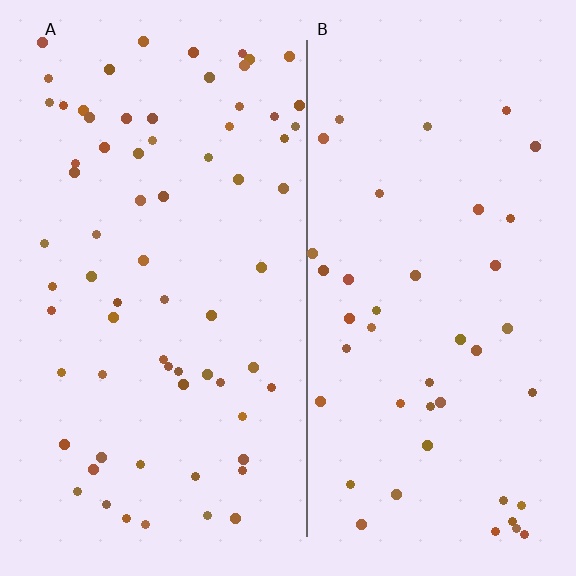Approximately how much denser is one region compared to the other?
Approximately 1.6× — region A over region B.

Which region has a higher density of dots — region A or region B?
A (the left).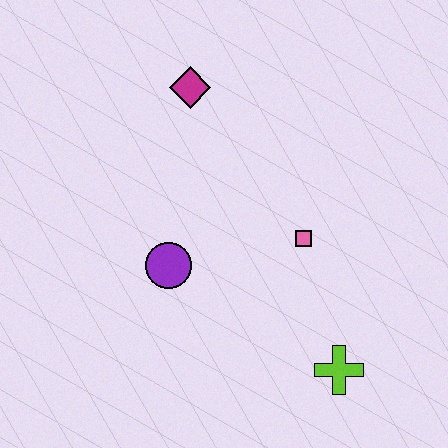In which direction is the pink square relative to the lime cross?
The pink square is above the lime cross.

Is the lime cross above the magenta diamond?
No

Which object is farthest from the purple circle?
The lime cross is farthest from the purple circle.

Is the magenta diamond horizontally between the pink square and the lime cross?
No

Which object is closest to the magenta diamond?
The purple circle is closest to the magenta diamond.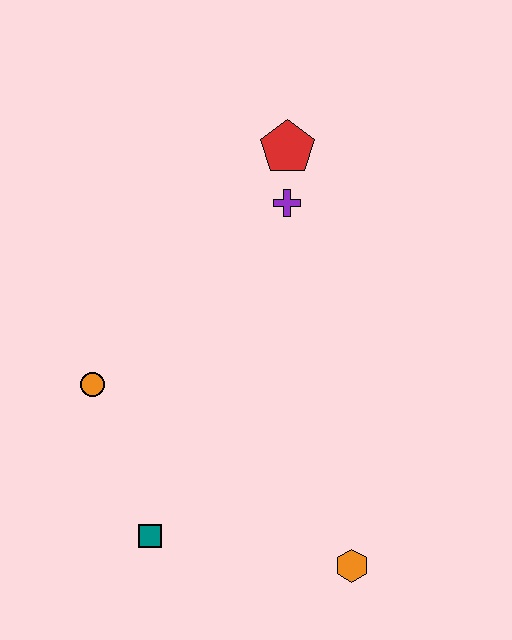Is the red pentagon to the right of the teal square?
Yes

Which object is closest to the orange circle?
The teal square is closest to the orange circle.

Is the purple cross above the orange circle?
Yes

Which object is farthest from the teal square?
The red pentagon is farthest from the teal square.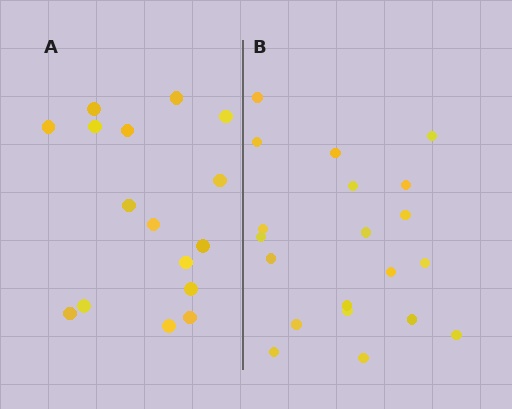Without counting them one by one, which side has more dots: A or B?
Region B (the right region) has more dots.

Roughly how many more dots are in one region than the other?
Region B has about 4 more dots than region A.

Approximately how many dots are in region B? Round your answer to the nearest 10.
About 20 dots.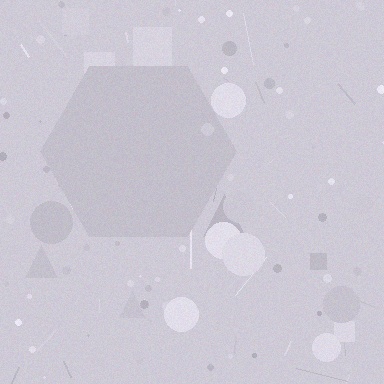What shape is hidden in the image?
A hexagon is hidden in the image.